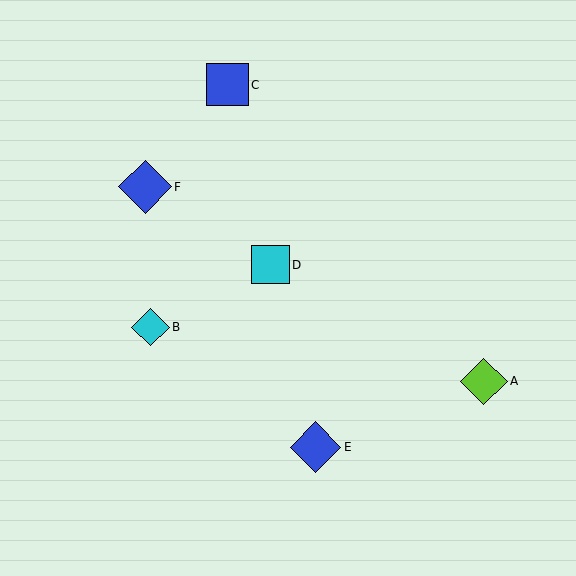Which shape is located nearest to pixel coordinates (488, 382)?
The lime diamond (labeled A) at (484, 381) is nearest to that location.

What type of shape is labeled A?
Shape A is a lime diamond.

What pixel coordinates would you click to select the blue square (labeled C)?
Click at (227, 85) to select the blue square C.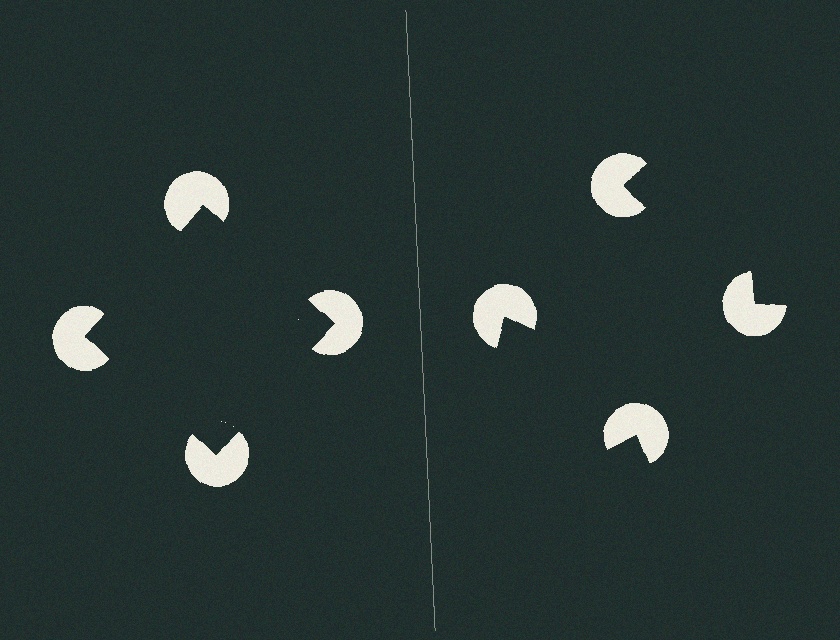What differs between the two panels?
The pac-man discs are positioned identically on both sides; only the wedge orientations differ. On the left they align to a square; on the right they are misaligned.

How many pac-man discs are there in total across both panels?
8 — 4 on each side.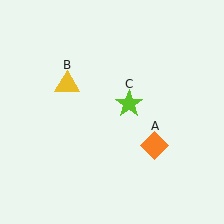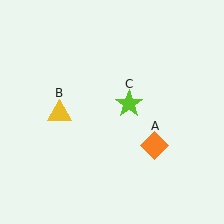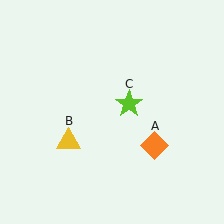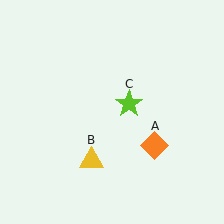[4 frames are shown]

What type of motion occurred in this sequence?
The yellow triangle (object B) rotated counterclockwise around the center of the scene.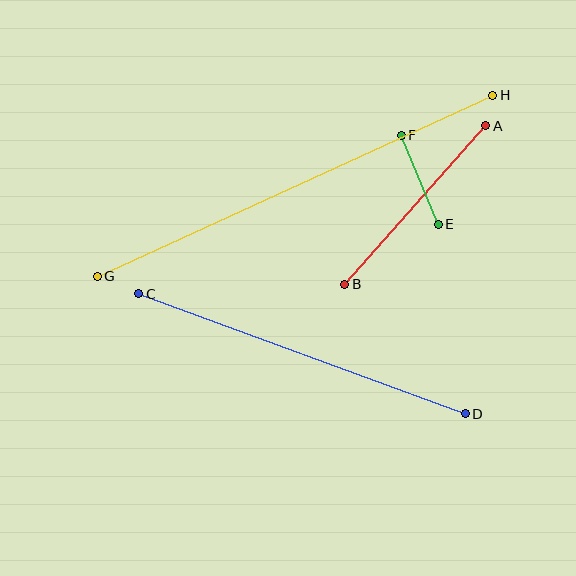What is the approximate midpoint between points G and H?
The midpoint is at approximately (295, 186) pixels.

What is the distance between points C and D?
The distance is approximately 348 pixels.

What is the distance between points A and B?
The distance is approximately 212 pixels.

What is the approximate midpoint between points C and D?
The midpoint is at approximately (302, 354) pixels.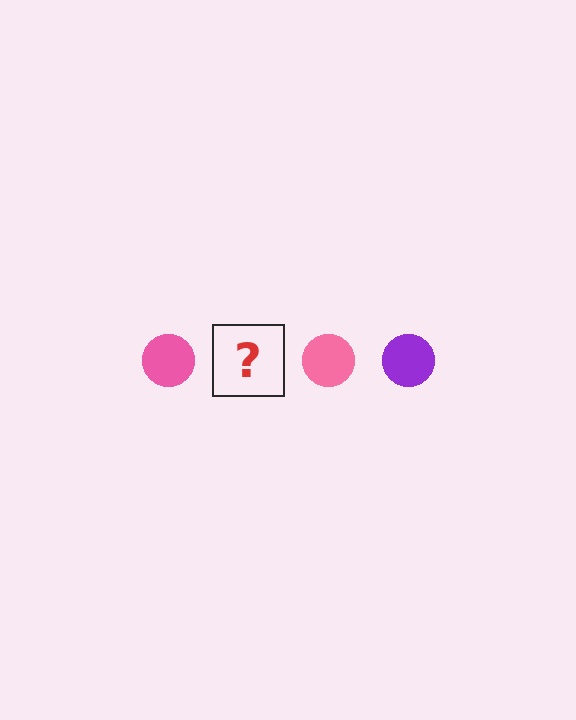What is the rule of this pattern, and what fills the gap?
The rule is that the pattern cycles through pink, purple circles. The gap should be filled with a purple circle.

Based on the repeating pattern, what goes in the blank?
The blank should be a purple circle.